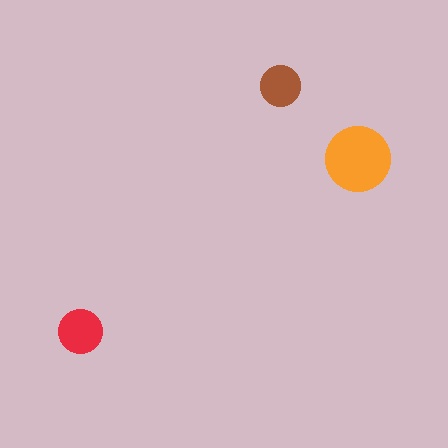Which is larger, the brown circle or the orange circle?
The orange one.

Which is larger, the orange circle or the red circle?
The orange one.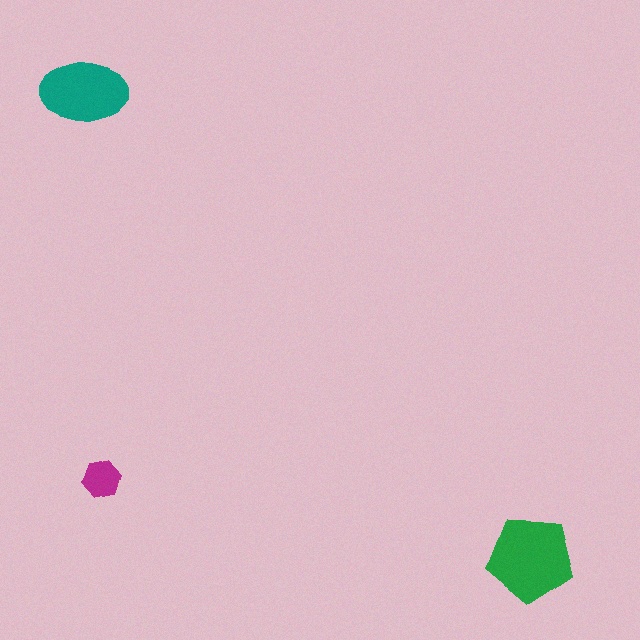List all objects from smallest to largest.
The magenta hexagon, the teal ellipse, the green pentagon.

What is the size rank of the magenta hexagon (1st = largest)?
3rd.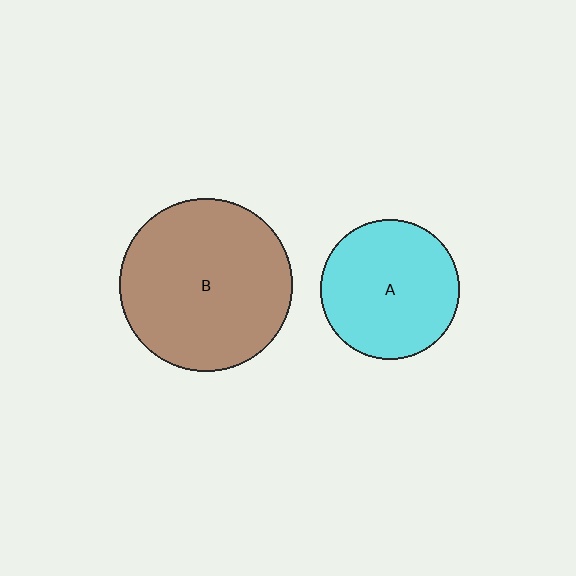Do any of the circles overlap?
No, none of the circles overlap.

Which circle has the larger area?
Circle B (brown).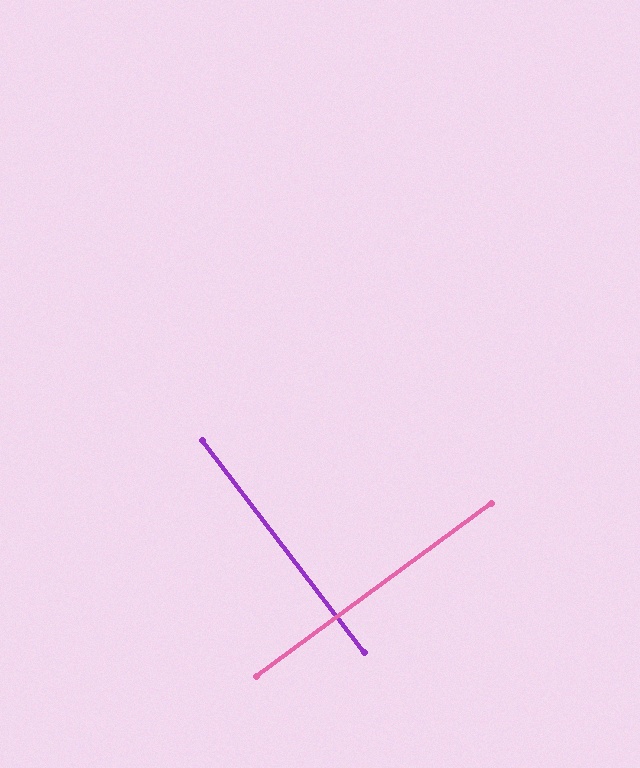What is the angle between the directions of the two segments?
Approximately 89 degrees.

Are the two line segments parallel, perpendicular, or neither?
Perpendicular — they meet at approximately 89°.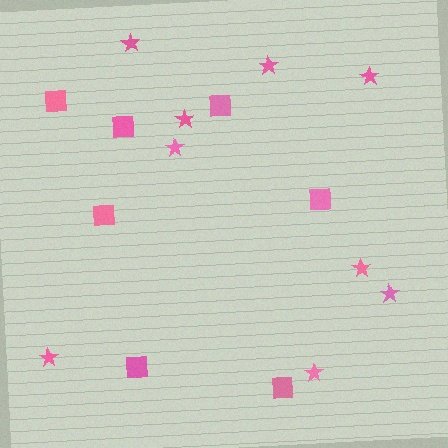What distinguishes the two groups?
There are 2 groups: one group of squares (7) and one group of stars (9).